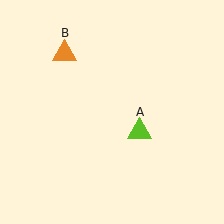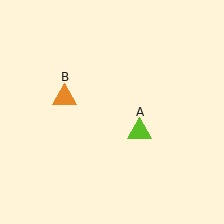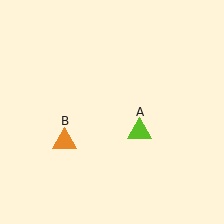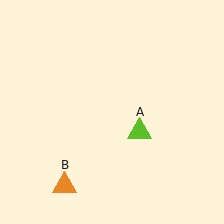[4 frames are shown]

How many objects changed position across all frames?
1 object changed position: orange triangle (object B).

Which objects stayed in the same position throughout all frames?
Lime triangle (object A) remained stationary.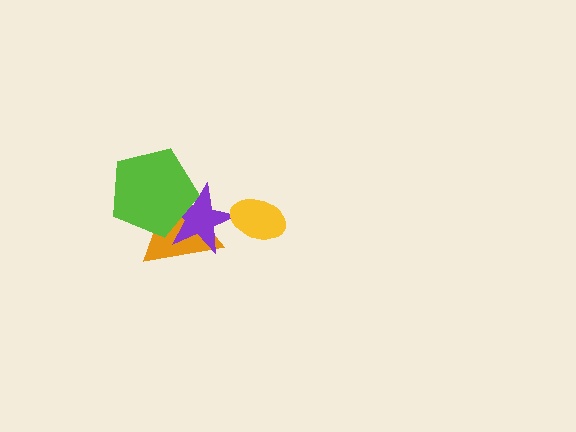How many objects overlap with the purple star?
3 objects overlap with the purple star.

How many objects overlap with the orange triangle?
2 objects overlap with the orange triangle.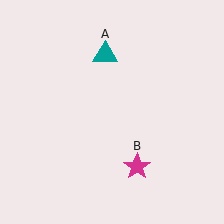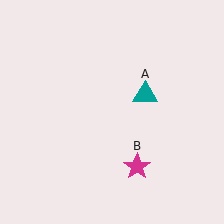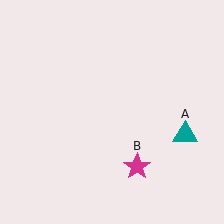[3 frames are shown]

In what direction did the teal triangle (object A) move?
The teal triangle (object A) moved down and to the right.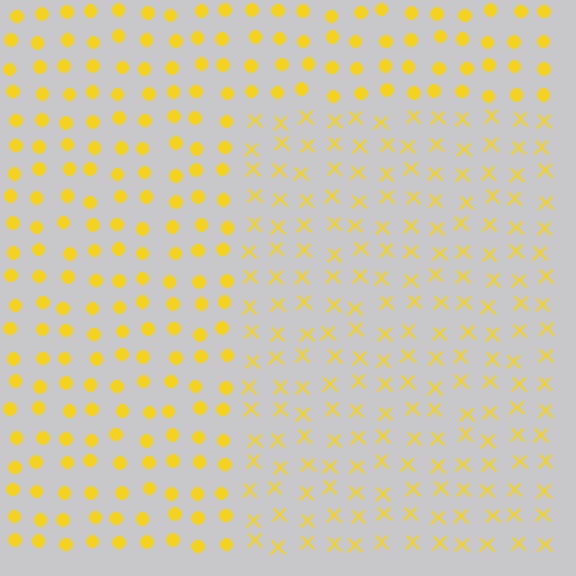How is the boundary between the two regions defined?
The boundary is defined by a change in element shape: X marks inside vs. circles outside. All elements share the same color and spacing.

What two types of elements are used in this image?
The image uses X marks inside the rectangle region and circles outside it.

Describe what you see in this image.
The image is filled with small yellow elements arranged in a uniform grid. A rectangle-shaped region contains X marks, while the surrounding area contains circles. The boundary is defined purely by the change in element shape.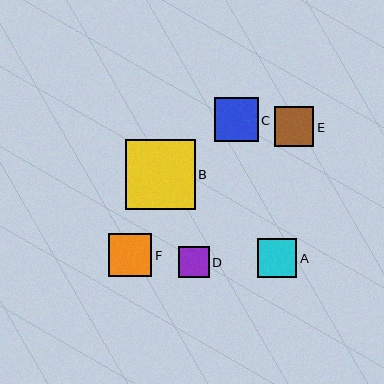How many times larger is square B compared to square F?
Square B is approximately 1.6 times the size of square F.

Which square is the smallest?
Square D is the smallest with a size of approximately 30 pixels.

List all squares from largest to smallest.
From largest to smallest: B, C, F, E, A, D.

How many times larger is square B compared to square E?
Square B is approximately 1.8 times the size of square E.